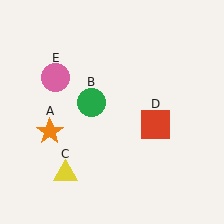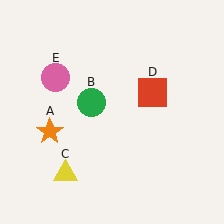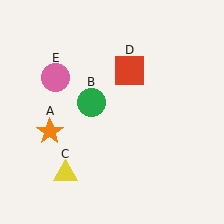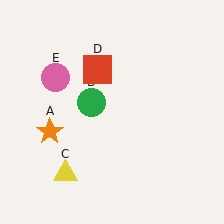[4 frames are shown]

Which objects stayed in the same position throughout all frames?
Orange star (object A) and green circle (object B) and yellow triangle (object C) and pink circle (object E) remained stationary.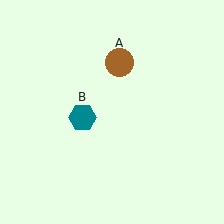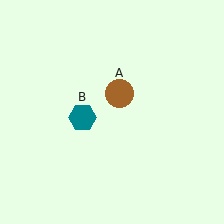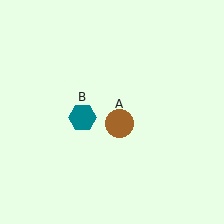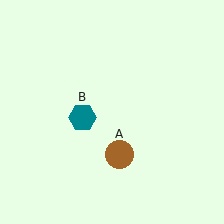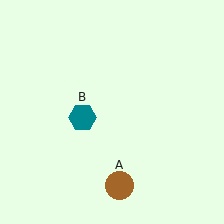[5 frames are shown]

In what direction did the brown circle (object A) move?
The brown circle (object A) moved down.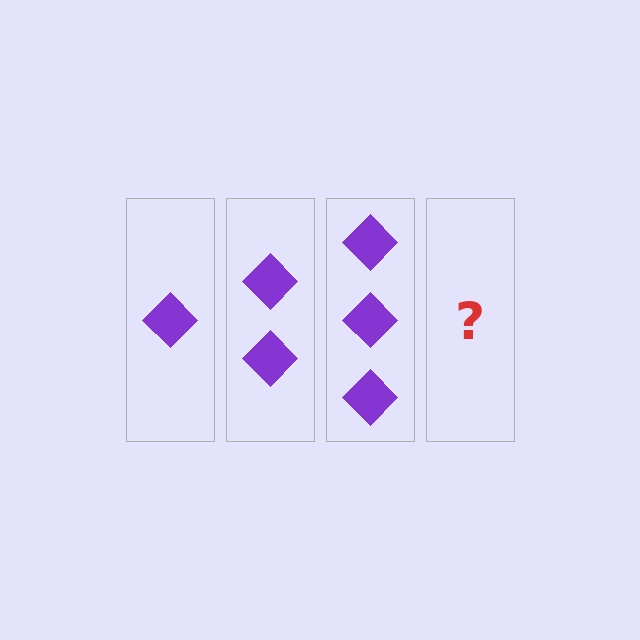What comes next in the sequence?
The next element should be 4 diamonds.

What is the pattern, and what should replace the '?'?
The pattern is that each step adds one more diamond. The '?' should be 4 diamonds.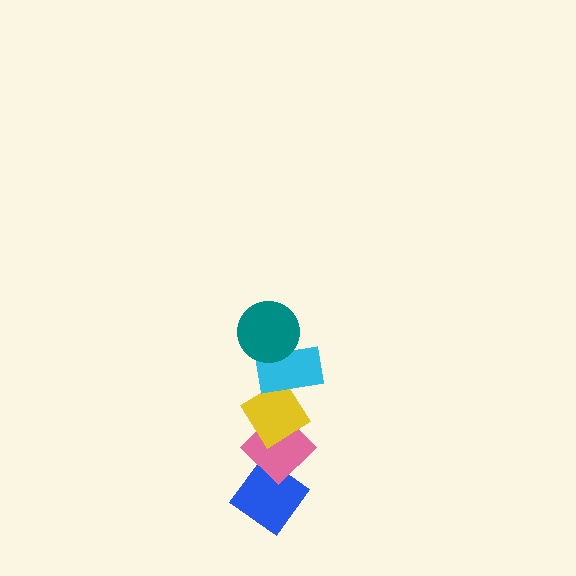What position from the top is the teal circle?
The teal circle is 1st from the top.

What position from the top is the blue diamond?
The blue diamond is 5th from the top.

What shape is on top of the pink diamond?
The yellow diamond is on top of the pink diamond.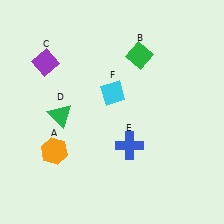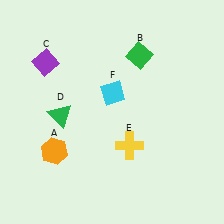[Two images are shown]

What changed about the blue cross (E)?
In Image 1, E is blue. In Image 2, it changed to yellow.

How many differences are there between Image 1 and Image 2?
There is 1 difference between the two images.